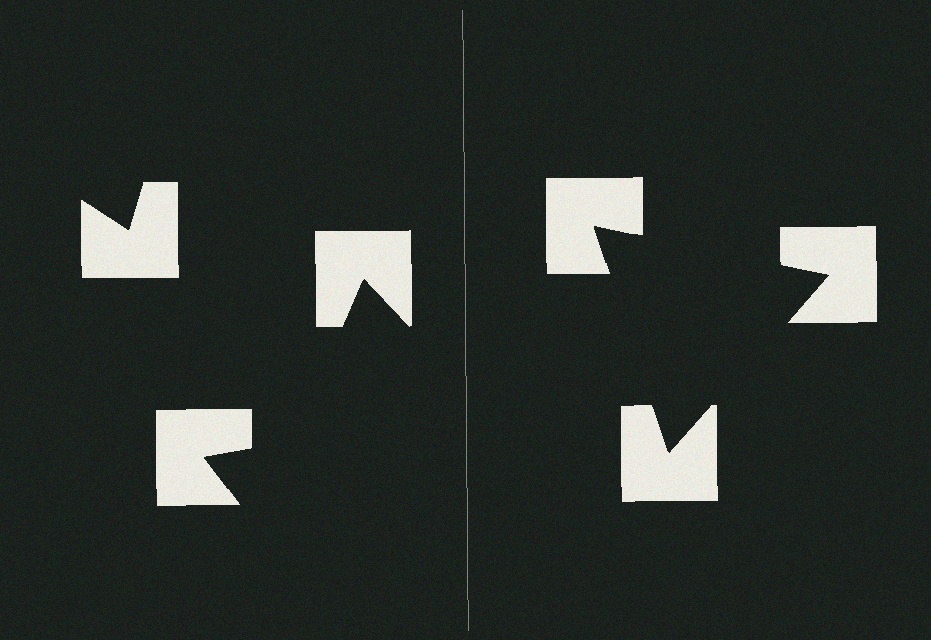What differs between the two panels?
The notched squares are positioned identically on both sides; only the wedge orientations differ. On the right they align to a triangle; on the left they are misaligned.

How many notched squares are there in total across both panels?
6 — 3 on each side.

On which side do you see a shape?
An illusory triangle appears on the right side. On the left side the wedge cuts are rotated, so no coherent shape forms.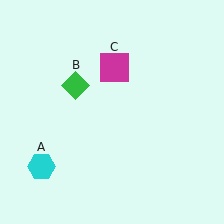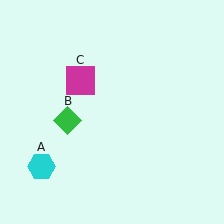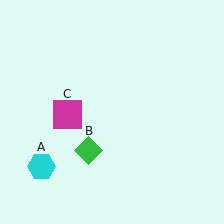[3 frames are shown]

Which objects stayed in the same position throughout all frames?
Cyan hexagon (object A) remained stationary.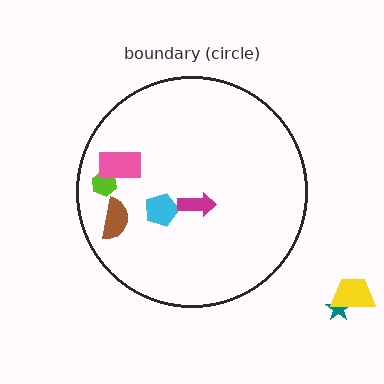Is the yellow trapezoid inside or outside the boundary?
Outside.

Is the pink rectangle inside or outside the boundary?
Inside.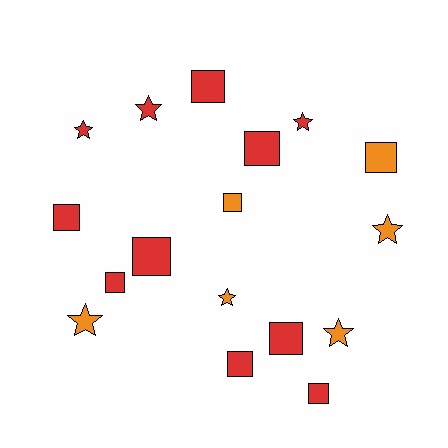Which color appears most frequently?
Red, with 11 objects.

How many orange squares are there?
There are 2 orange squares.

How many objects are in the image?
There are 17 objects.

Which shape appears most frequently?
Square, with 10 objects.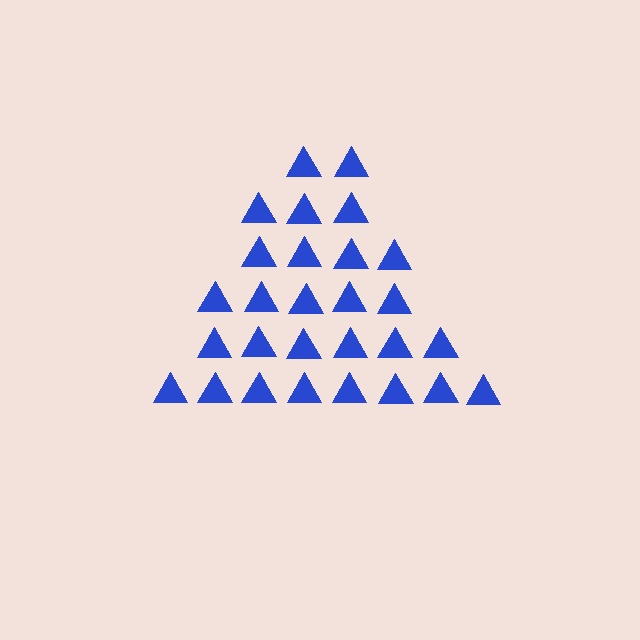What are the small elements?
The small elements are triangles.